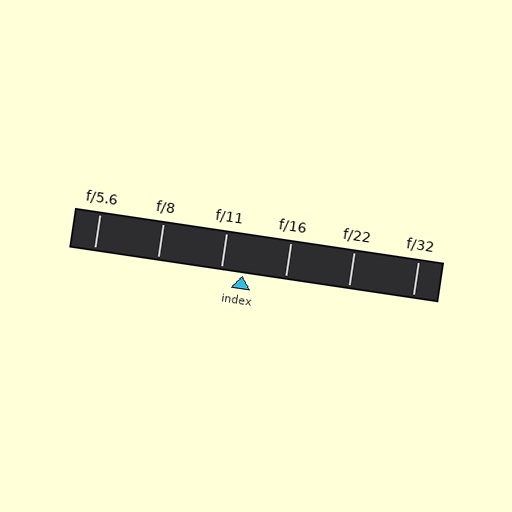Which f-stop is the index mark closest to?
The index mark is closest to f/11.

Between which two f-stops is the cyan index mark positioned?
The index mark is between f/11 and f/16.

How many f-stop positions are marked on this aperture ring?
There are 6 f-stop positions marked.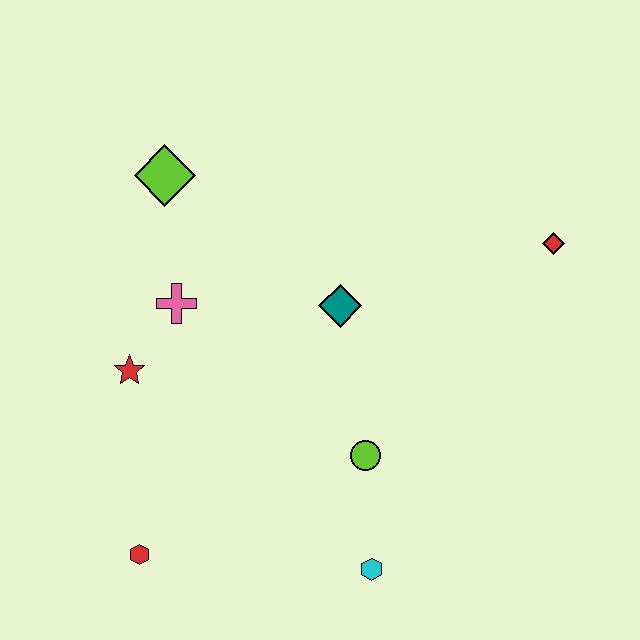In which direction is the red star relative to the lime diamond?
The red star is below the lime diamond.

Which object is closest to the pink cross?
The red star is closest to the pink cross.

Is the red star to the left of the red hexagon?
Yes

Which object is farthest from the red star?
The red diamond is farthest from the red star.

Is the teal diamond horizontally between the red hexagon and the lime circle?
Yes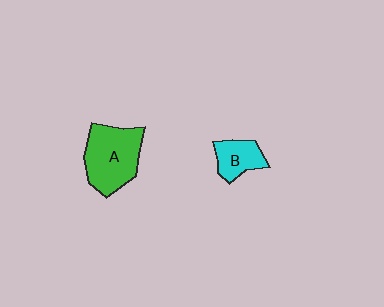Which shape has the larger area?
Shape A (green).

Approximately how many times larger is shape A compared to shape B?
Approximately 2.1 times.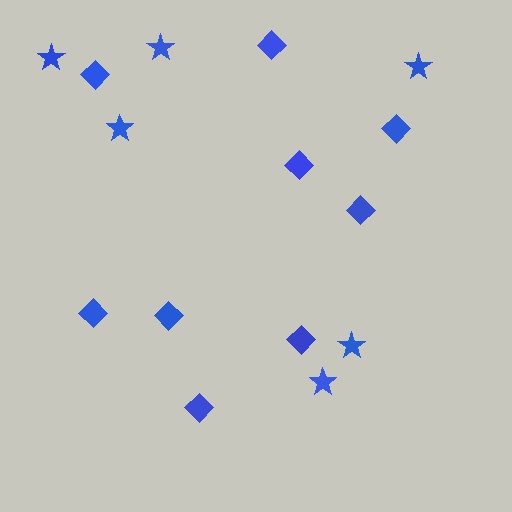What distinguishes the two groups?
There are 2 groups: one group of stars (6) and one group of diamonds (9).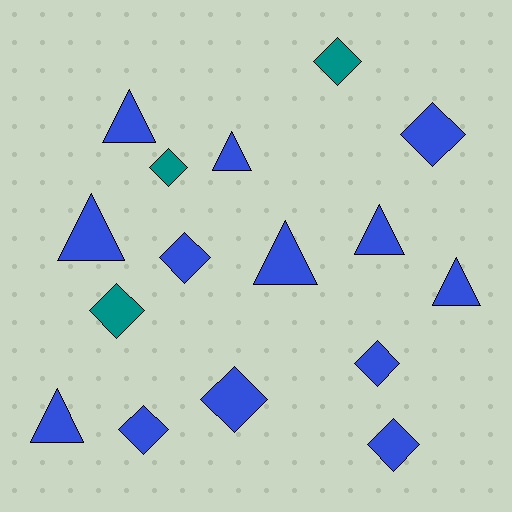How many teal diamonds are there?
There are 3 teal diamonds.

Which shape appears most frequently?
Diamond, with 9 objects.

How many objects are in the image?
There are 16 objects.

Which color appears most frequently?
Blue, with 13 objects.